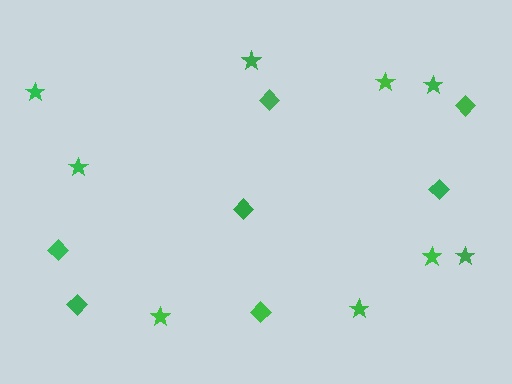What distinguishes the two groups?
There are 2 groups: one group of diamonds (7) and one group of stars (9).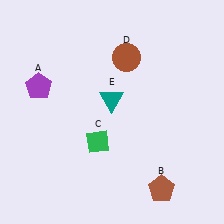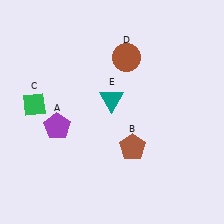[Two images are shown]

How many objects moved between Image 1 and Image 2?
3 objects moved between the two images.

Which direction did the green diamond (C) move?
The green diamond (C) moved left.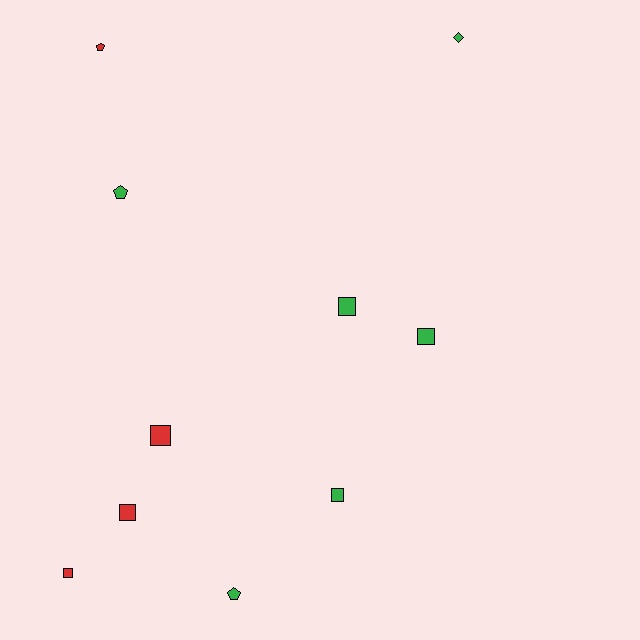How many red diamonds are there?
There are no red diamonds.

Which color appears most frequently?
Green, with 6 objects.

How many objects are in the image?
There are 10 objects.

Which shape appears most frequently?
Square, with 6 objects.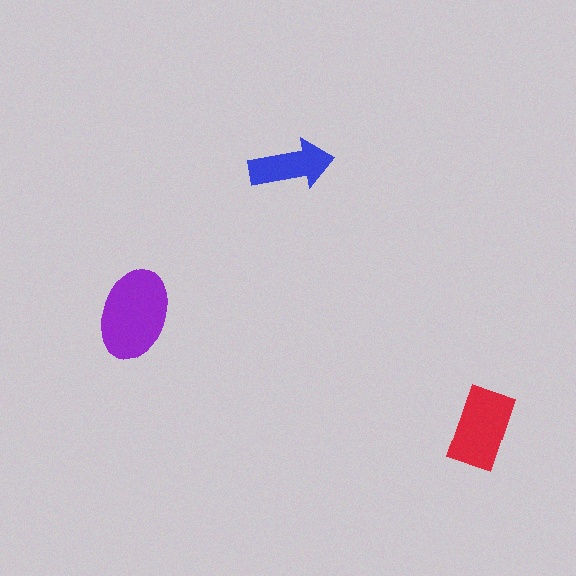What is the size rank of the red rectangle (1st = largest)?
2nd.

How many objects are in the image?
There are 3 objects in the image.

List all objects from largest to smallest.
The purple ellipse, the red rectangle, the blue arrow.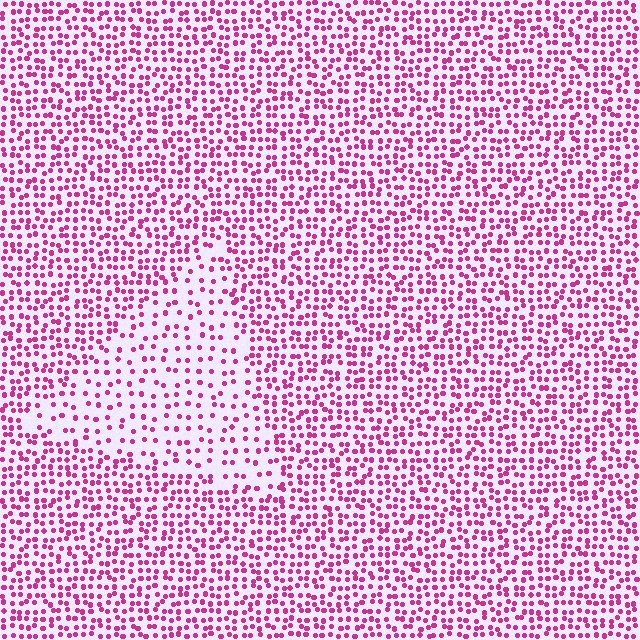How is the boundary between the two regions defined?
The boundary is defined by a change in element density (approximately 2.0x ratio). All elements are the same color, size, and shape.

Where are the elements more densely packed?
The elements are more densely packed outside the triangle boundary.